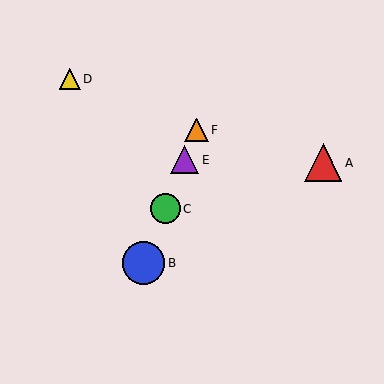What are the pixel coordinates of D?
Object D is at (70, 79).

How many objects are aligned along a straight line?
4 objects (B, C, E, F) are aligned along a straight line.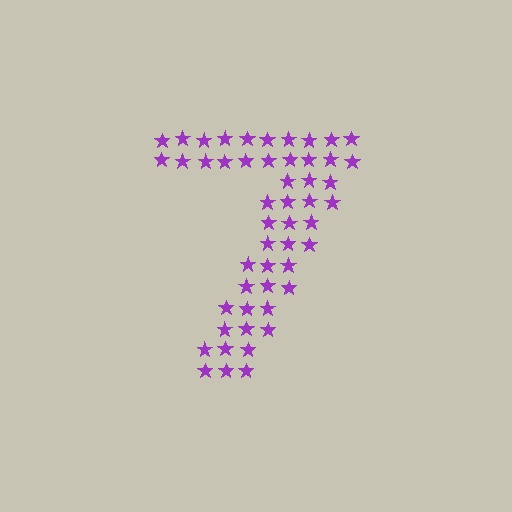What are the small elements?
The small elements are stars.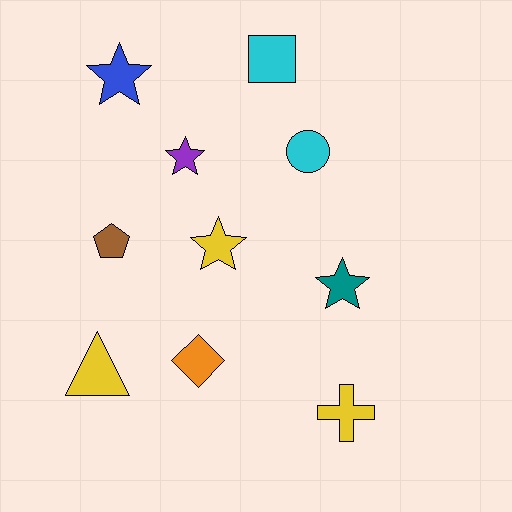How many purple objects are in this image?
There is 1 purple object.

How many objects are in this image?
There are 10 objects.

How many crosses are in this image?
There is 1 cross.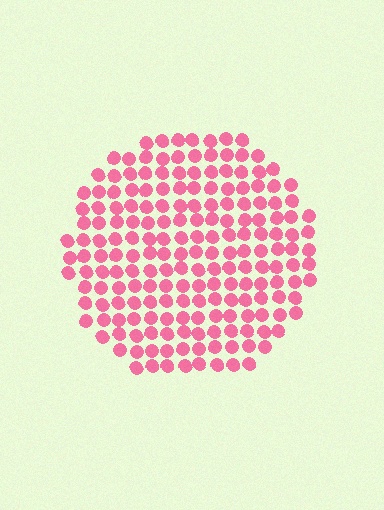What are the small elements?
The small elements are circles.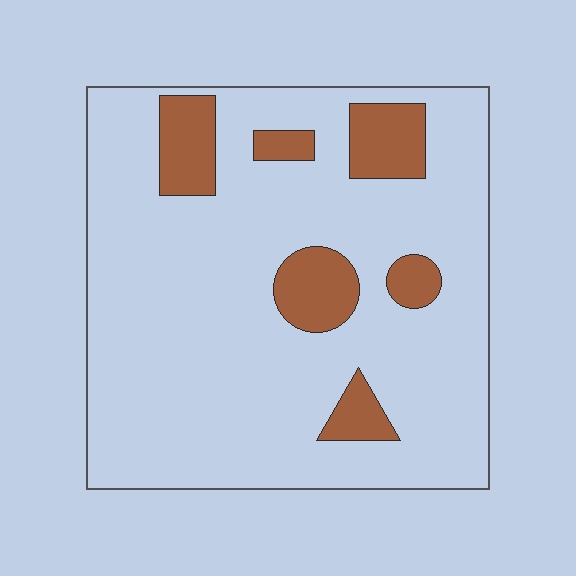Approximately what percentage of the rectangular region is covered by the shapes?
Approximately 15%.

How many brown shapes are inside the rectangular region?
6.